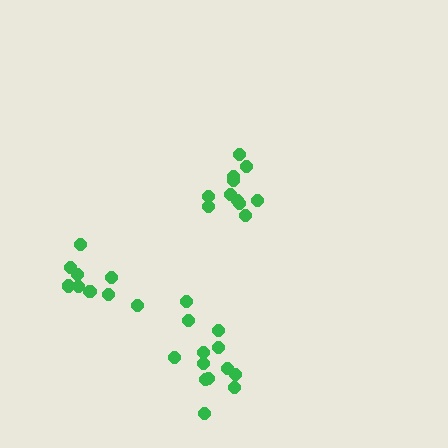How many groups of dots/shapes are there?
There are 3 groups.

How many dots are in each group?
Group 1: 13 dots, Group 2: 11 dots, Group 3: 10 dots (34 total).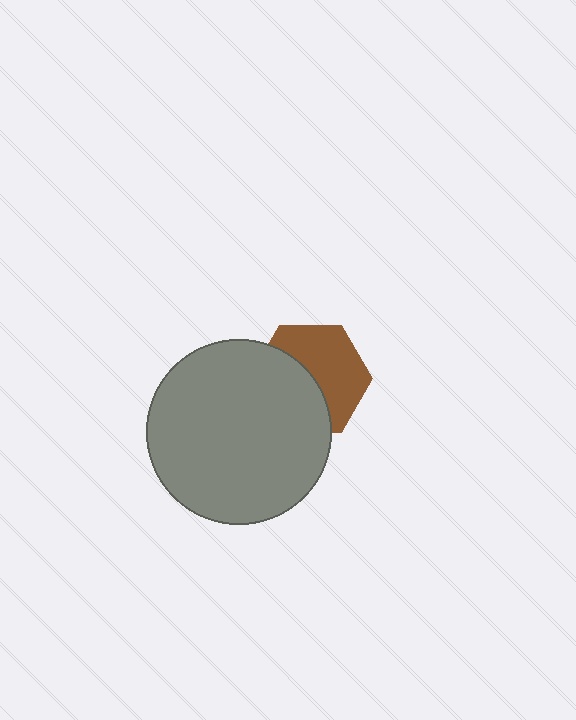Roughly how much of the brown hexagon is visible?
About half of it is visible (roughly 53%).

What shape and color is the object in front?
The object in front is a gray circle.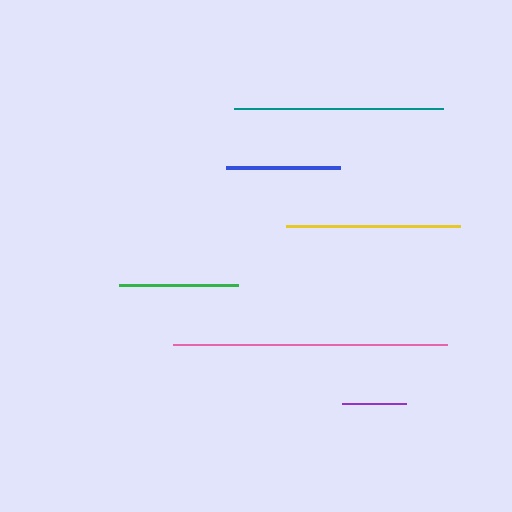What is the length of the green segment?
The green segment is approximately 119 pixels long.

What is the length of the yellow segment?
The yellow segment is approximately 174 pixels long.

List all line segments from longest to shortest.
From longest to shortest: pink, teal, yellow, green, blue, purple.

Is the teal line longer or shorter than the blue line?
The teal line is longer than the blue line.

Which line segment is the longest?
The pink line is the longest at approximately 274 pixels.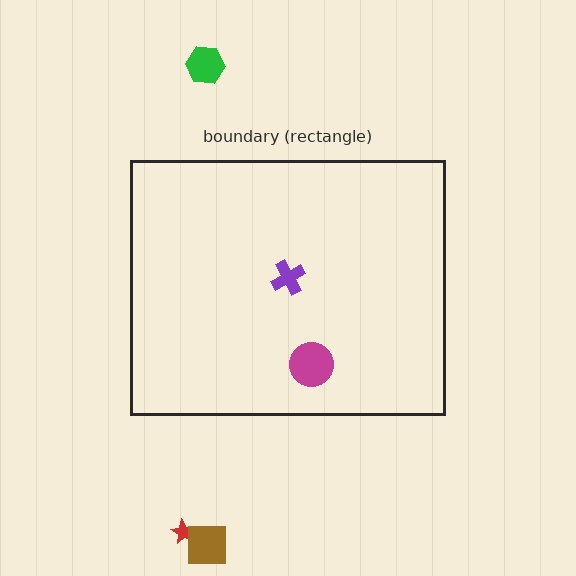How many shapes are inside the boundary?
2 inside, 3 outside.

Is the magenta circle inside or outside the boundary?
Inside.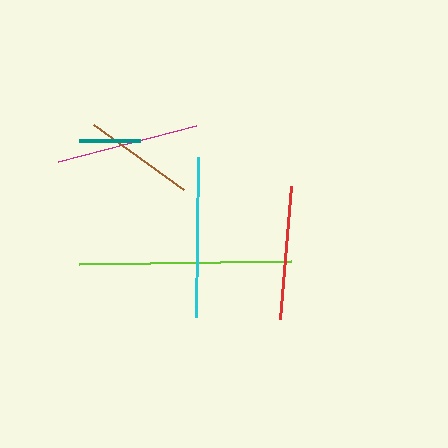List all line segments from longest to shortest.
From longest to shortest: lime, cyan, magenta, red, brown, teal.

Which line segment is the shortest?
The teal line is the shortest at approximately 61 pixels.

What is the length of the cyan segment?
The cyan segment is approximately 160 pixels long.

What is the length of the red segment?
The red segment is approximately 134 pixels long.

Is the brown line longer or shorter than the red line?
The red line is longer than the brown line.